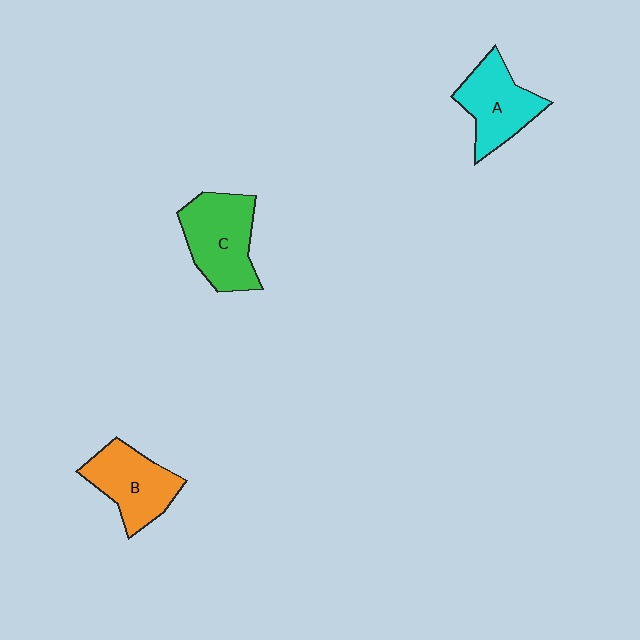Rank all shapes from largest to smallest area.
From largest to smallest: C (green), B (orange), A (cyan).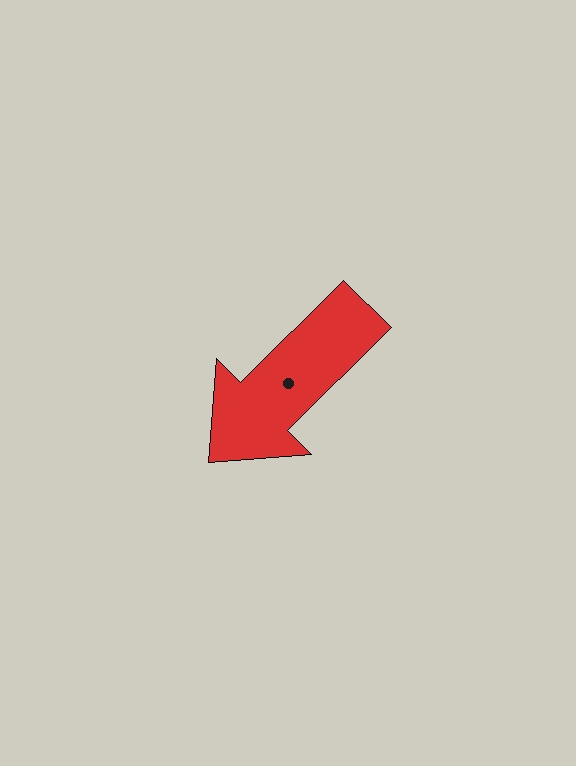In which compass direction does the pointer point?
Southwest.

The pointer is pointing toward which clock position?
Roughly 8 o'clock.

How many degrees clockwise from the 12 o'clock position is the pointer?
Approximately 225 degrees.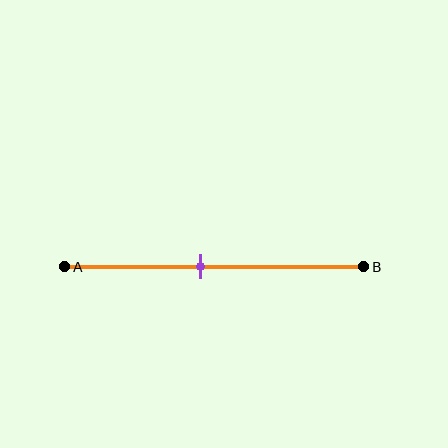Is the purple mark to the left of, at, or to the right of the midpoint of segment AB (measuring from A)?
The purple mark is to the left of the midpoint of segment AB.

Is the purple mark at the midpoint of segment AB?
No, the mark is at about 45% from A, not at the 50% midpoint.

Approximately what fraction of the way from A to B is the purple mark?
The purple mark is approximately 45% of the way from A to B.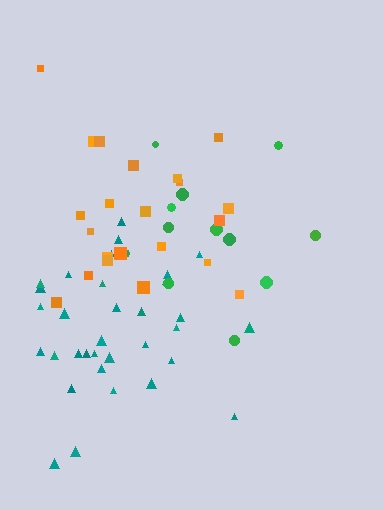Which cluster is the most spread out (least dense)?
Green.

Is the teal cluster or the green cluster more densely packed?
Teal.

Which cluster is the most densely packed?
Teal.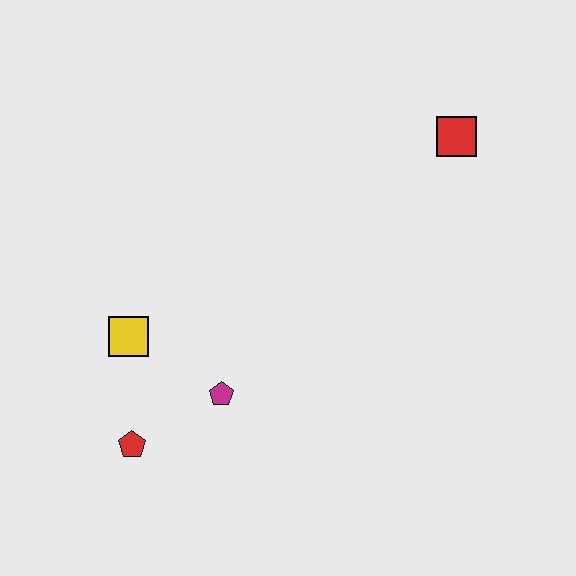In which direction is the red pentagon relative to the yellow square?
The red pentagon is below the yellow square.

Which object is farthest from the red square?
The red pentagon is farthest from the red square.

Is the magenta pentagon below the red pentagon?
No